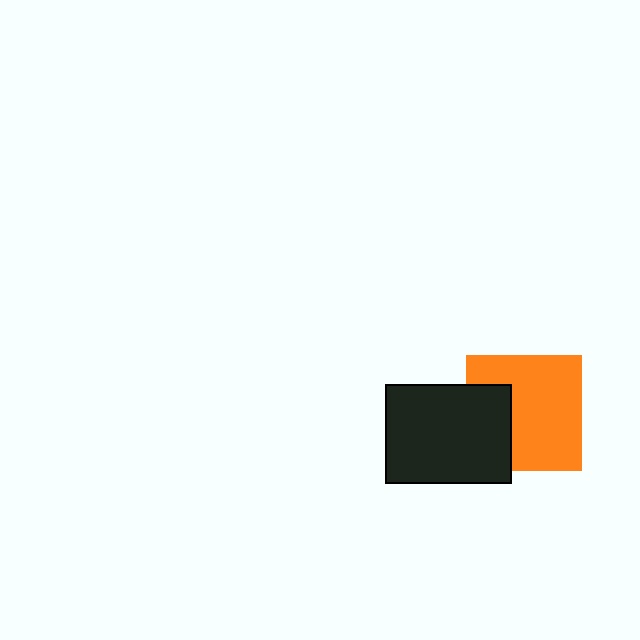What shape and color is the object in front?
The object in front is a black rectangle.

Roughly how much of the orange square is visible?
Most of it is visible (roughly 70%).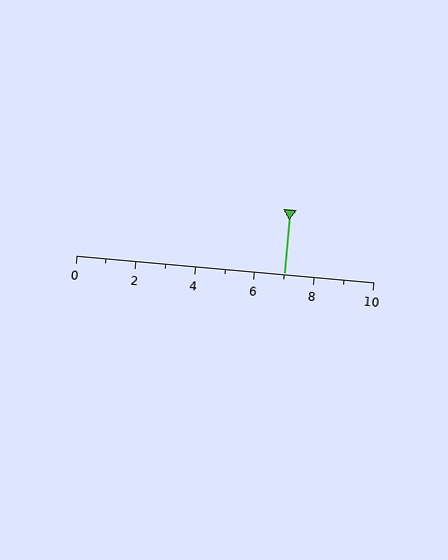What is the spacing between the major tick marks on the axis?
The major ticks are spaced 2 apart.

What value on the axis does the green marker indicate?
The marker indicates approximately 7.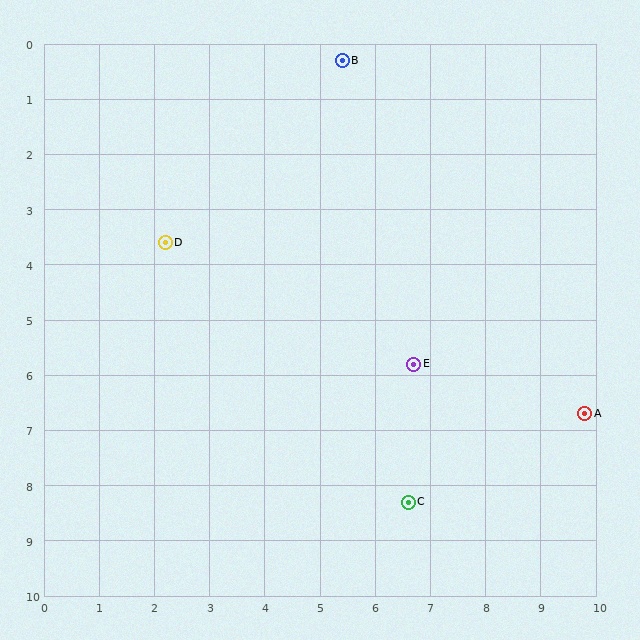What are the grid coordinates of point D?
Point D is at approximately (2.2, 3.6).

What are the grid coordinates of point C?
Point C is at approximately (6.6, 8.3).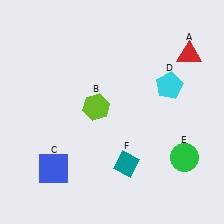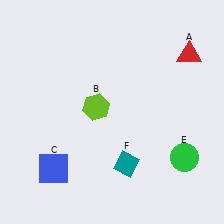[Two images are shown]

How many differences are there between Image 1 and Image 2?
There is 1 difference between the two images.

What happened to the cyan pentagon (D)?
The cyan pentagon (D) was removed in Image 2. It was in the top-right area of Image 1.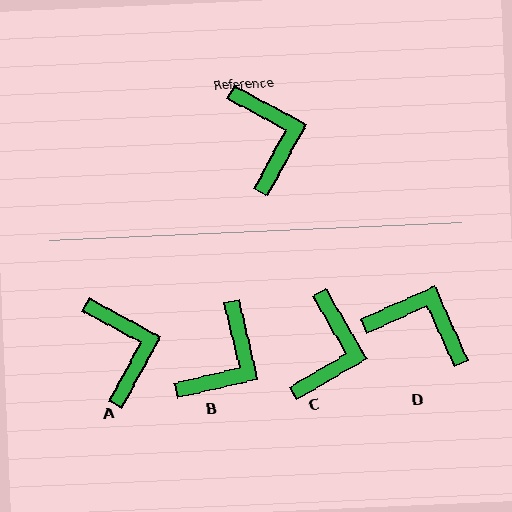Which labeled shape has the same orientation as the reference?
A.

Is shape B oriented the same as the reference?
No, it is off by about 48 degrees.